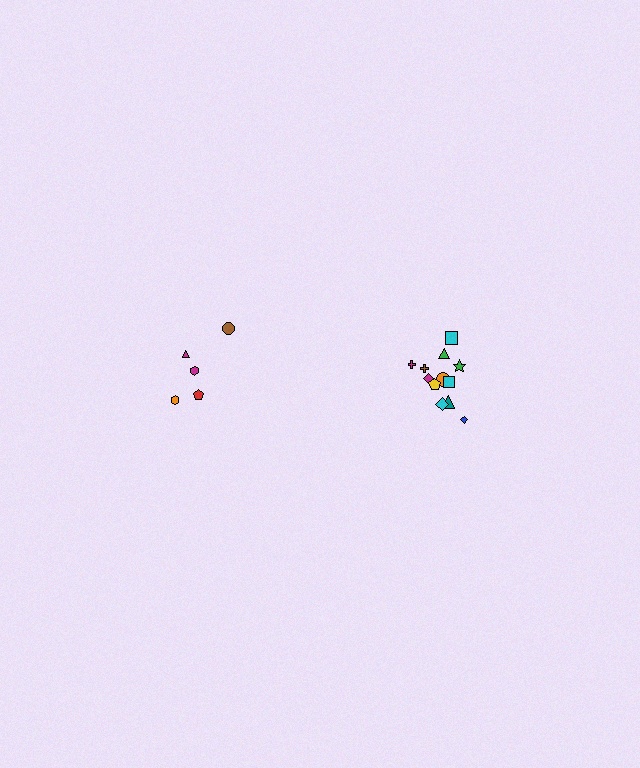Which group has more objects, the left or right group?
The right group.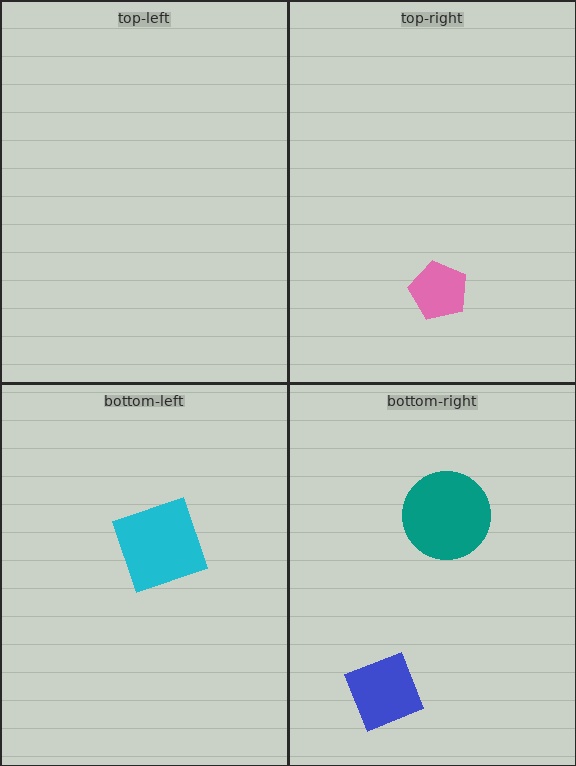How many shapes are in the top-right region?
1.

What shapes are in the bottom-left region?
The cyan square.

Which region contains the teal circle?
The bottom-right region.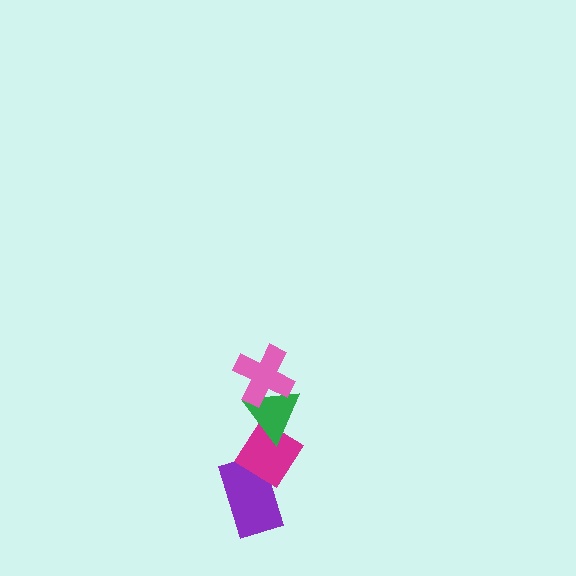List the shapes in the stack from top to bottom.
From top to bottom: the pink cross, the green triangle, the magenta diamond, the purple rectangle.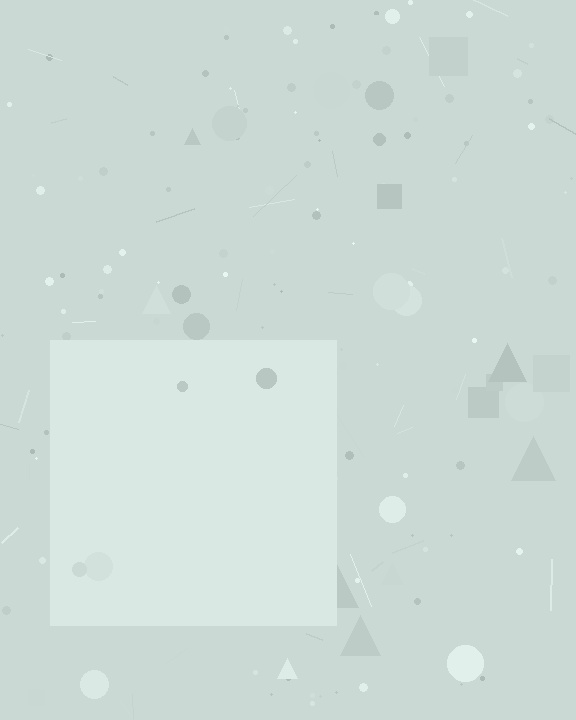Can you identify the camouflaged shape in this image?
The camouflaged shape is a square.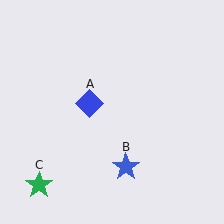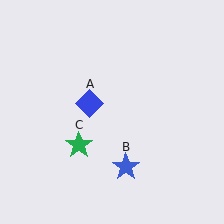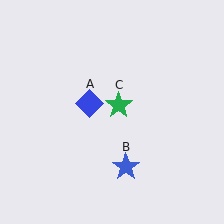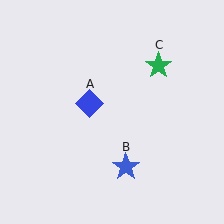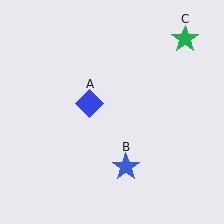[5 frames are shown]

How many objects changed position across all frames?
1 object changed position: green star (object C).